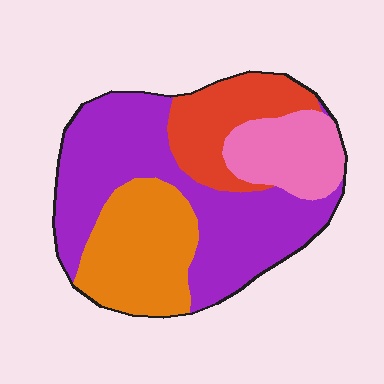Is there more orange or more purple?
Purple.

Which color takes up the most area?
Purple, at roughly 45%.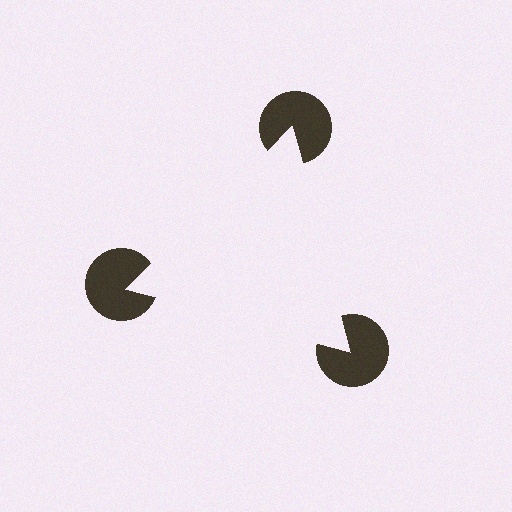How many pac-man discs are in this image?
There are 3 — one at each vertex of the illusory triangle.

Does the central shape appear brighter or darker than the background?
It typically appears slightly brighter than the background, even though no actual brightness change is drawn.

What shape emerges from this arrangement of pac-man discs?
An illusory triangle — its edges are inferred from the aligned wedge cuts in the pac-man discs, not physically drawn.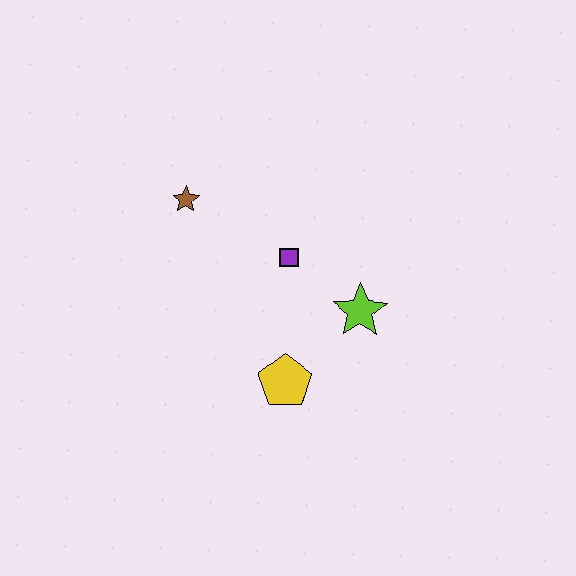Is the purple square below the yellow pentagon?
No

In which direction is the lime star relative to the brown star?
The lime star is to the right of the brown star.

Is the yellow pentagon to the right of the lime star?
No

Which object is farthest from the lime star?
The brown star is farthest from the lime star.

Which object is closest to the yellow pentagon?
The lime star is closest to the yellow pentagon.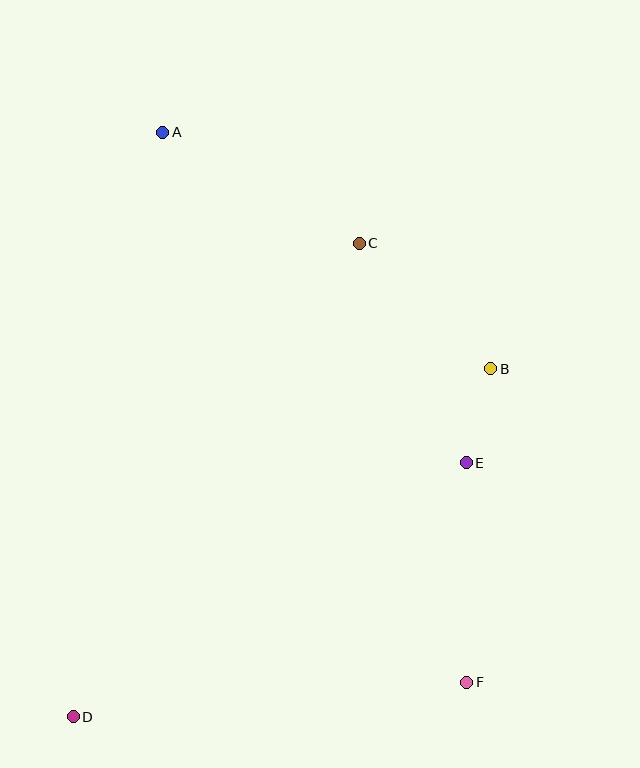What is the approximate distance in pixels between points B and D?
The distance between B and D is approximately 544 pixels.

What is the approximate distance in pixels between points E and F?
The distance between E and F is approximately 219 pixels.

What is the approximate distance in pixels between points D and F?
The distance between D and F is approximately 395 pixels.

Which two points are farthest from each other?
Points A and F are farthest from each other.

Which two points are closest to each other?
Points B and E are closest to each other.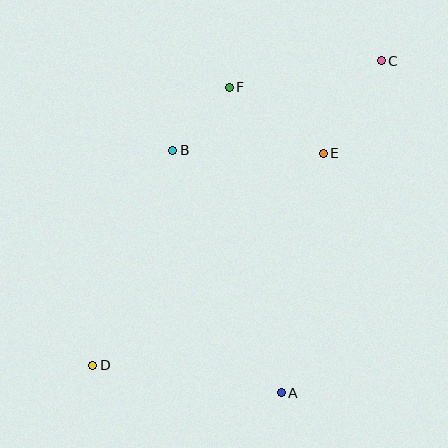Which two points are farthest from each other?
Points C and D are farthest from each other.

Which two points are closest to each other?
Points B and F are closest to each other.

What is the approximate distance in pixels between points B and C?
The distance between B and C is approximately 227 pixels.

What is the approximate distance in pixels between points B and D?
The distance between B and D is approximately 229 pixels.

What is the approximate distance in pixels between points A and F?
The distance between A and F is approximately 310 pixels.